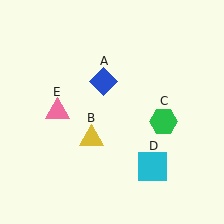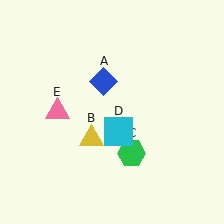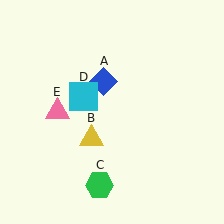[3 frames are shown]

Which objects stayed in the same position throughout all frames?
Blue diamond (object A) and yellow triangle (object B) and pink triangle (object E) remained stationary.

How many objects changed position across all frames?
2 objects changed position: green hexagon (object C), cyan square (object D).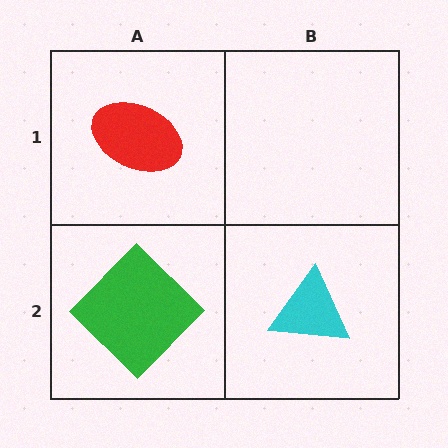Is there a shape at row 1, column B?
No, that cell is empty.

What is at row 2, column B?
A cyan triangle.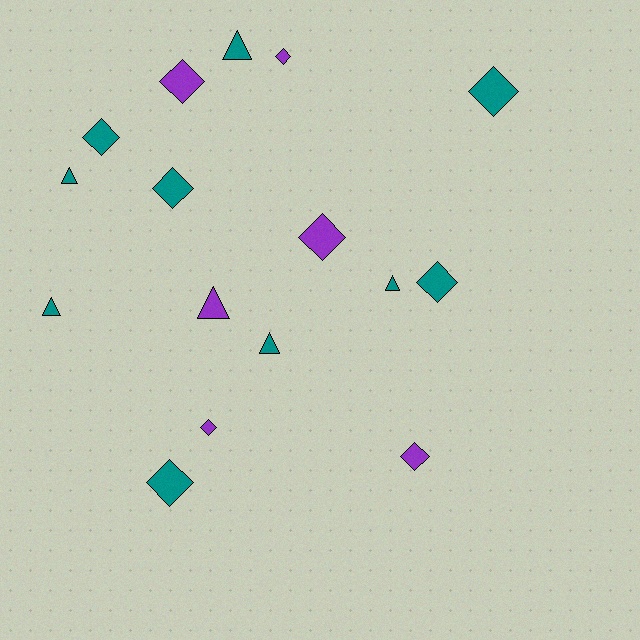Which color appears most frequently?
Teal, with 10 objects.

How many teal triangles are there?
There are 5 teal triangles.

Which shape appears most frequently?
Diamond, with 10 objects.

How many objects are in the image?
There are 16 objects.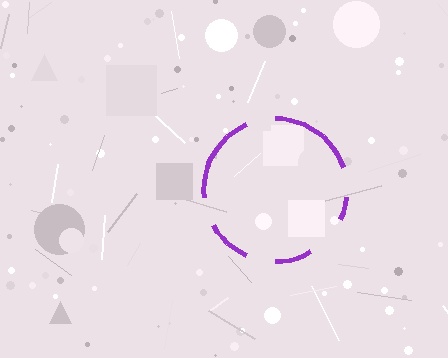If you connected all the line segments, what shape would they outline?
They would outline a circle.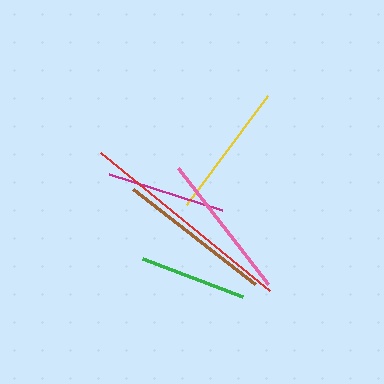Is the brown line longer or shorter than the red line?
The red line is longer than the brown line.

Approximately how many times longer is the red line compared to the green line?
The red line is approximately 2.0 times the length of the green line.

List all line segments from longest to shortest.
From longest to shortest: red, brown, pink, yellow, magenta, green.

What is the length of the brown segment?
The brown segment is approximately 155 pixels long.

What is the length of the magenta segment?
The magenta segment is approximately 118 pixels long.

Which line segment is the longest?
The red line is the longest at approximately 218 pixels.